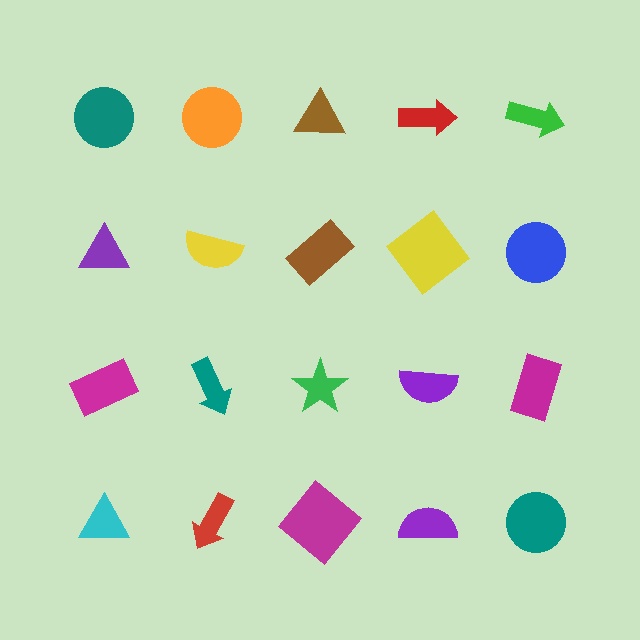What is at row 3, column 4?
A purple semicircle.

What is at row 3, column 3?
A green star.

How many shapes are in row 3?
5 shapes.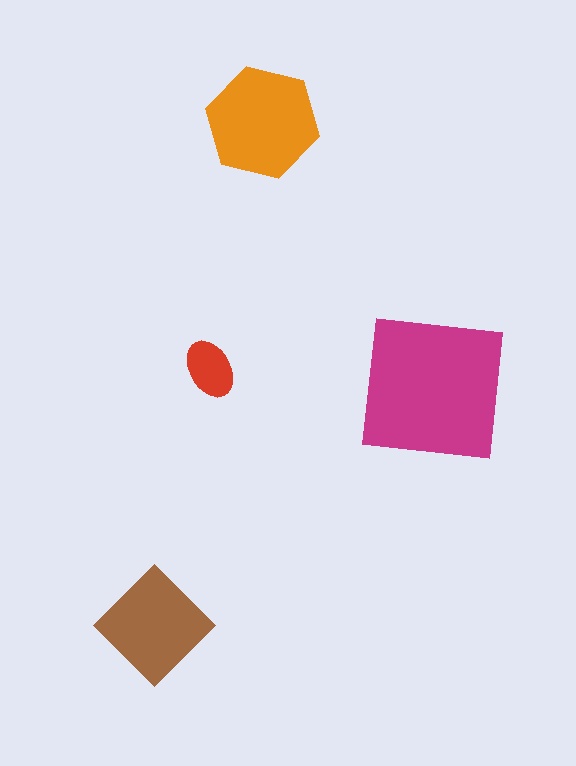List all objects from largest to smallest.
The magenta square, the orange hexagon, the brown diamond, the red ellipse.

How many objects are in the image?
There are 4 objects in the image.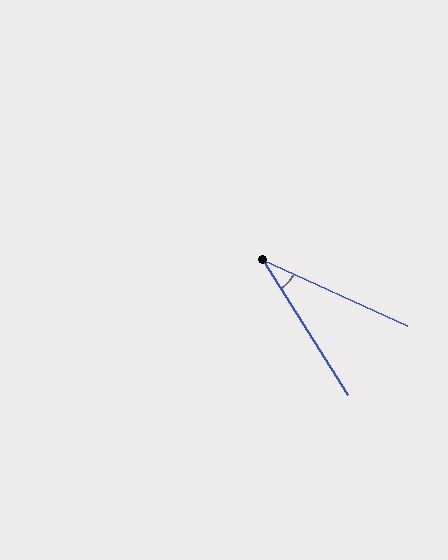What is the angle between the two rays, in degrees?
Approximately 33 degrees.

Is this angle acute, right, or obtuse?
It is acute.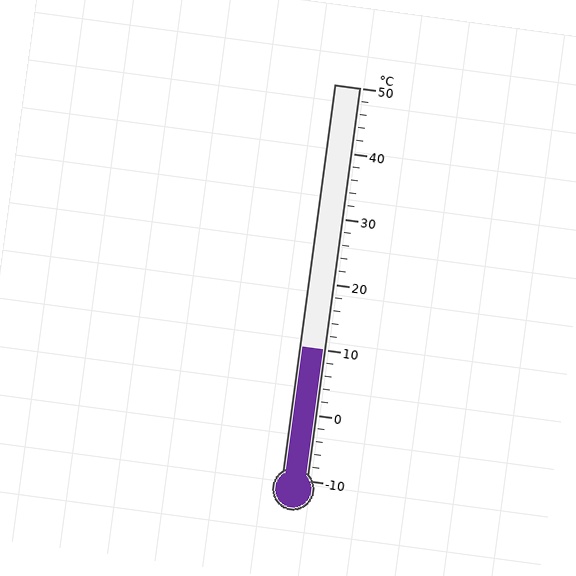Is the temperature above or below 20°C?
The temperature is below 20°C.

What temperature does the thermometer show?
The thermometer shows approximately 10°C.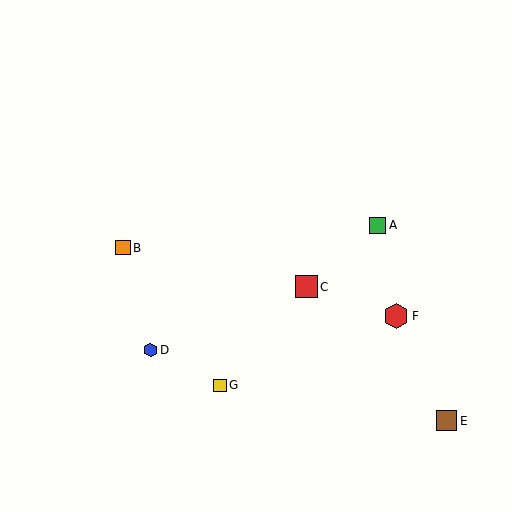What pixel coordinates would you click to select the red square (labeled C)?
Click at (306, 287) to select the red square C.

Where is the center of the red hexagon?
The center of the red hexagon is at (396, 316).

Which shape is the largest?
The red hexagon (labeled F) is the largest.